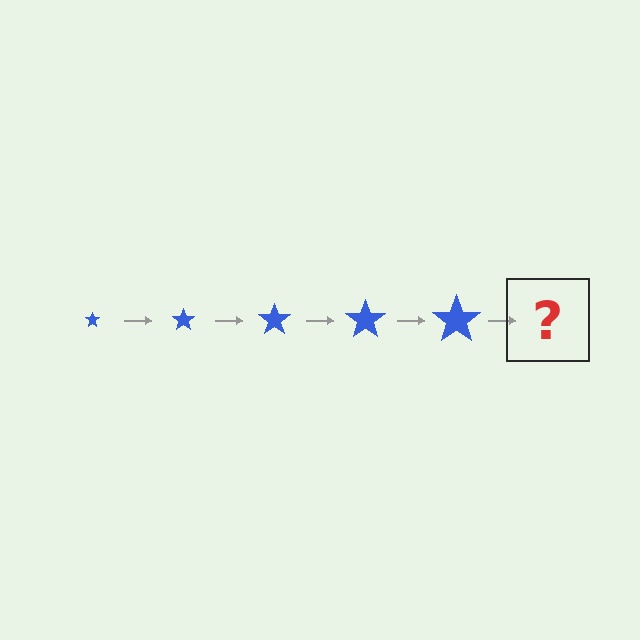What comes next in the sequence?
The next element should be a blue star, larger than the previous one.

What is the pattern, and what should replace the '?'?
The pattern is that the star gets progressively larger each step. The '?' should be a blue star, larger than the previous one.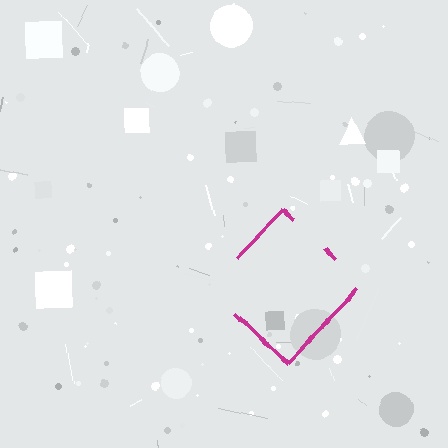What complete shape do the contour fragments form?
The contour fragments form a diamond.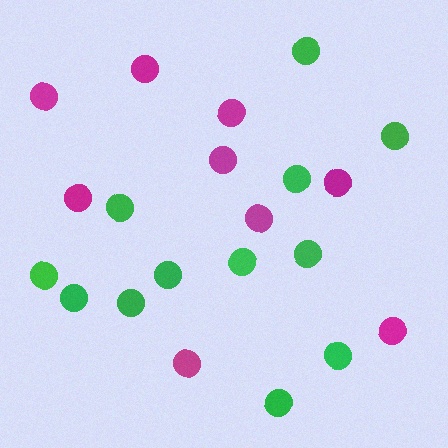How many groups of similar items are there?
There are 2 groups: one group of magenta circles (9) and one group of green circles (12).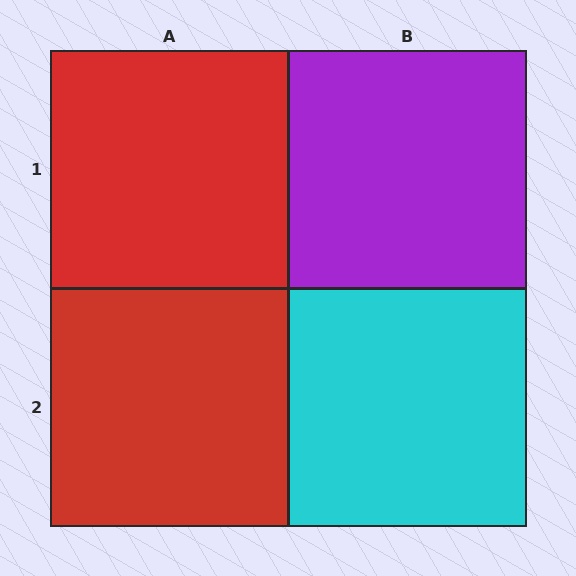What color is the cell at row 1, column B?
Purple.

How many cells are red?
2 cells are red.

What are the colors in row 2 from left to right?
Red, cyan.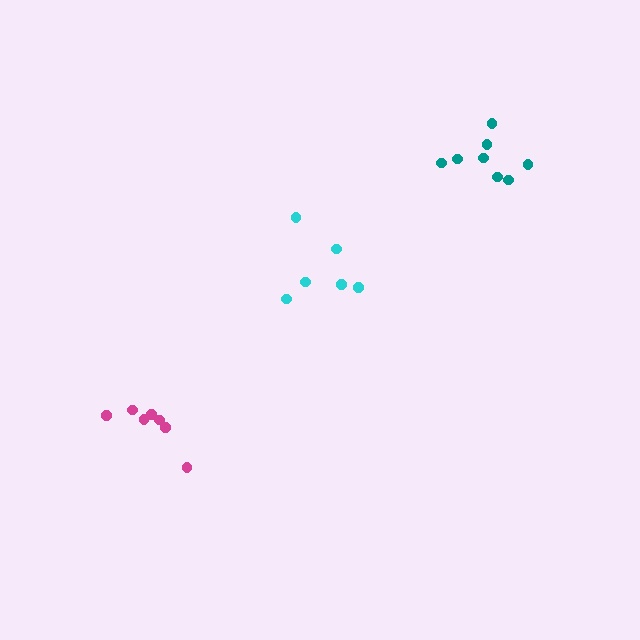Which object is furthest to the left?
The magenta cluster is leftmost.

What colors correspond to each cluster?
The clusters are colored: magenta, cyan, teal.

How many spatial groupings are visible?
There are 3 spatial groupings.